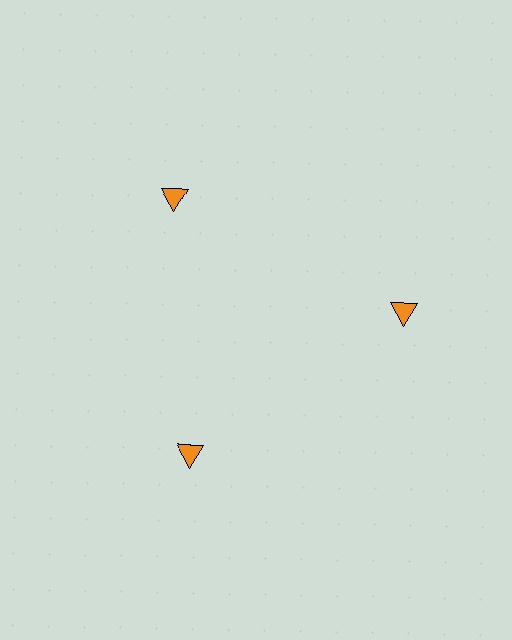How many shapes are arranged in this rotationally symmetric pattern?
There are 3 shapes, arranged in 3 groups of 1.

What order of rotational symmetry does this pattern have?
This pattern has 3-fold rotational symmetry.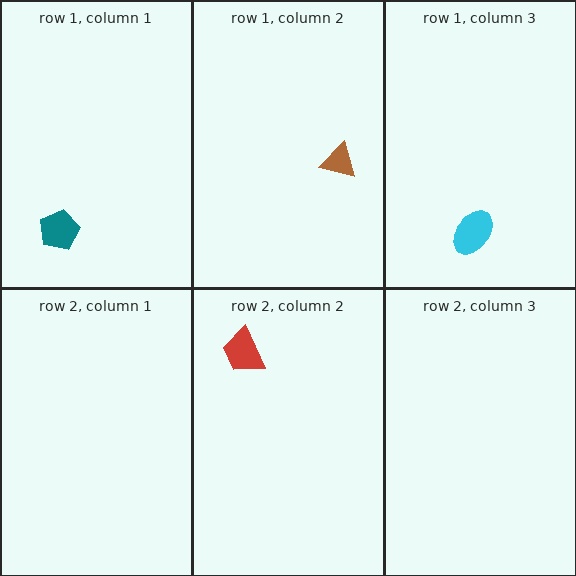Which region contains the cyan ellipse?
The row 1, column 3 region.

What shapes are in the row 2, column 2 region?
The red trapezoid.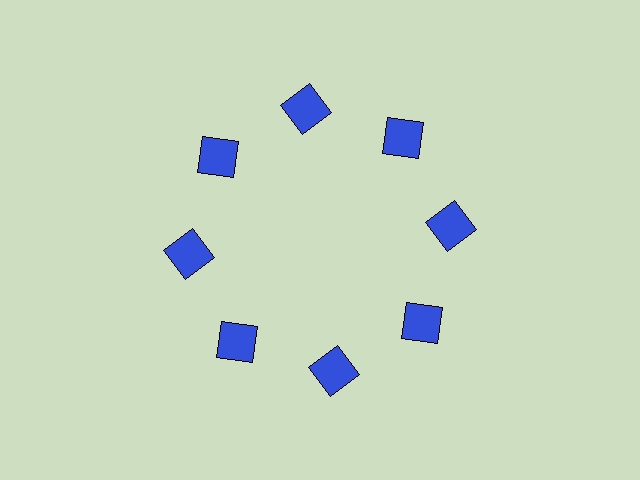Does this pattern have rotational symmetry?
Yes, this pattern has 8-fold rotational symmetry. It looks the same after rotating 45 degrees around the center.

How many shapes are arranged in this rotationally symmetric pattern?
There are 8 shapes, arranged in 8 groups of 1.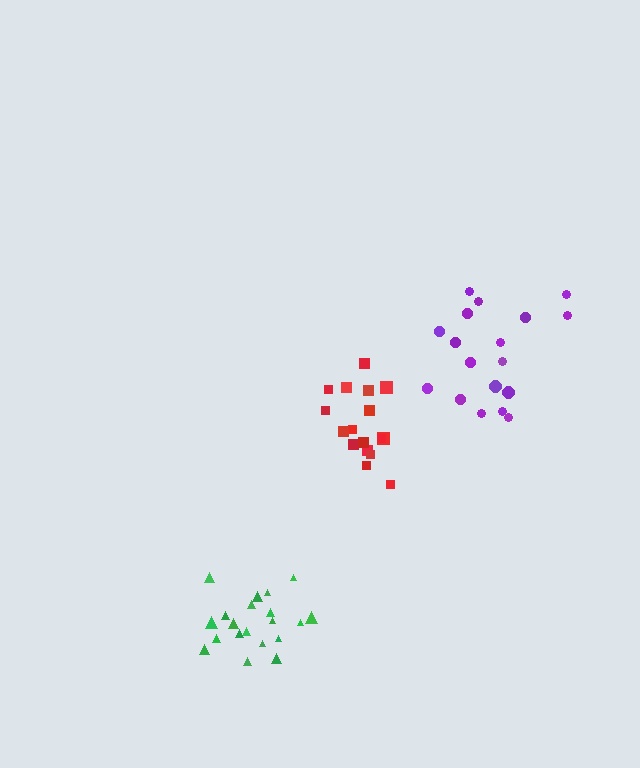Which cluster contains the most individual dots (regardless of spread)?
Green (20).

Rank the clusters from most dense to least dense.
green, red, purple.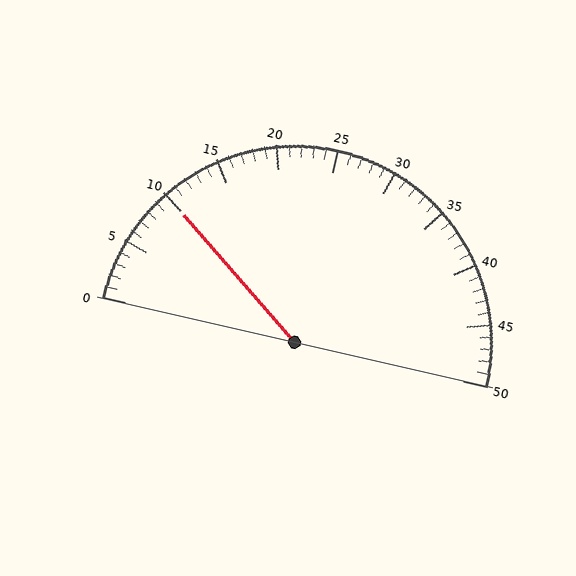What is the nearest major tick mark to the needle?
The nearest major tick mark is 10.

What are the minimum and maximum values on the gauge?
The gauge ranges from 0 to 50.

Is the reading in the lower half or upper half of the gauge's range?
The reading is in the lower half of the range (0 to 50).